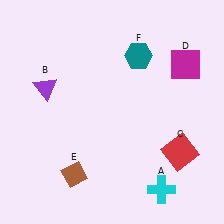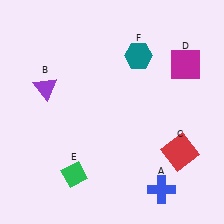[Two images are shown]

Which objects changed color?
A changed from cyan to blue. E changed from brown to green.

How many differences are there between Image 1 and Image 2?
There are 2 differences between the two images.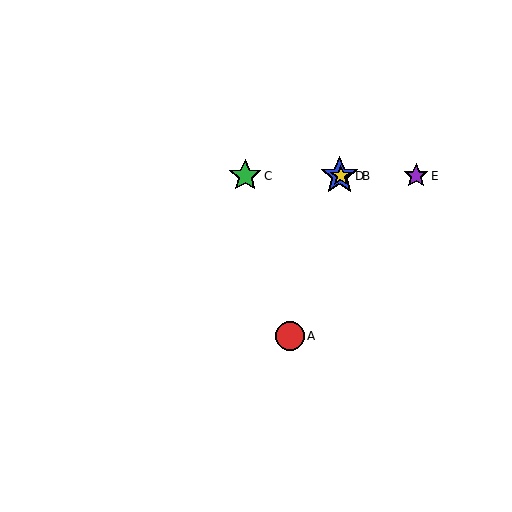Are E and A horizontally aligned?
No, E is at y≈176 and A is at y≈336.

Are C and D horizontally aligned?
Yes, both are at y≈176.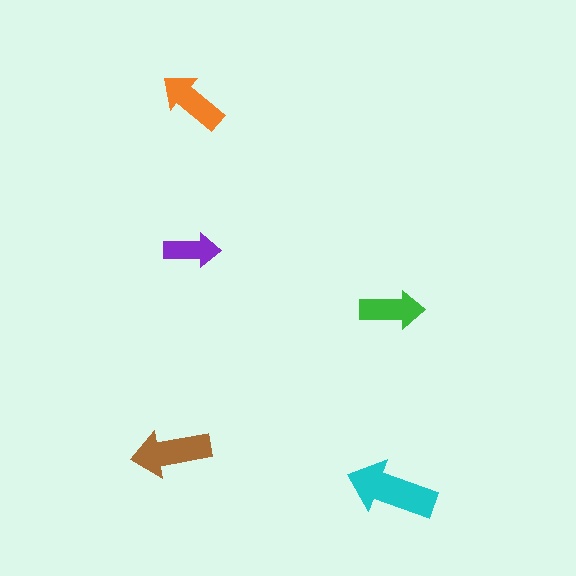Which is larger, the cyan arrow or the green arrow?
The cyan one.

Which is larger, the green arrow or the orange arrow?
The orange one.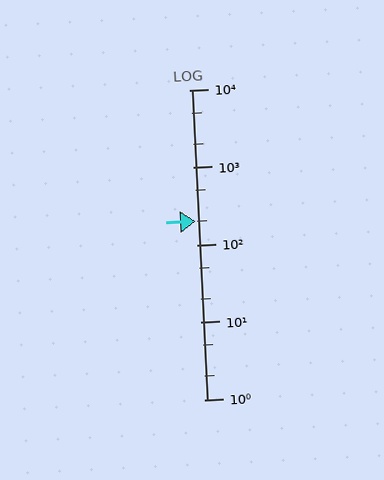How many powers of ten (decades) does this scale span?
The scale spans 4 decades, from 1 to 10000.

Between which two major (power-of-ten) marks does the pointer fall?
The pointer is between 100 and 1000.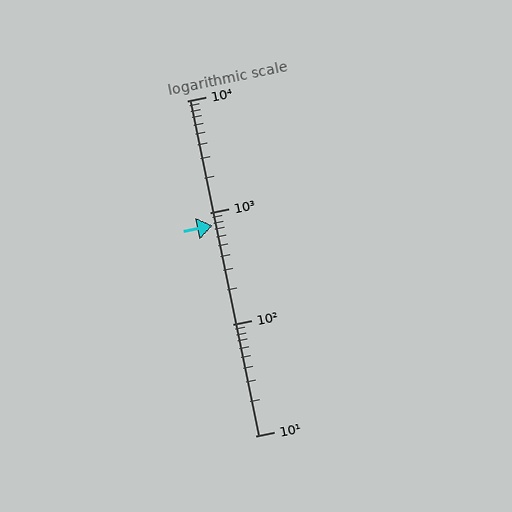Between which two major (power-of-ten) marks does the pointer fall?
The pointer is between 100 and 1000.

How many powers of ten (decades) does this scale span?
The scale spans 3 decades, from 10 to 10000.